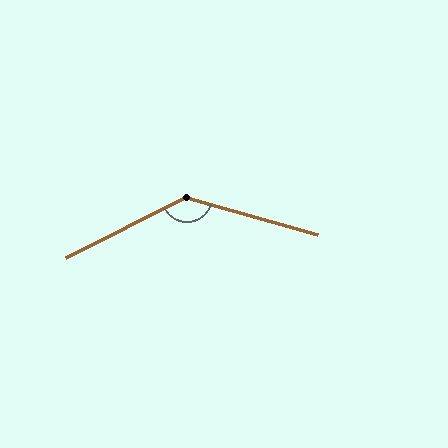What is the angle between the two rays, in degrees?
Approximately 138 degrees.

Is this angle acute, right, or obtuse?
It is obtuse.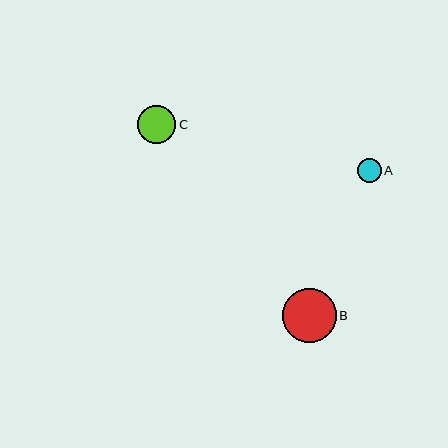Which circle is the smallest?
Circle A is the smallest with a size of approximately 24 pixels.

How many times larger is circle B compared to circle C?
Circle B is approximately 1.4 times the size of circle C.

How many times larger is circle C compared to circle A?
Circle C is approximately 1.6 times the size of circle A.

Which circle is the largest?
Circle B is the largest with a size of approximately 54 pixels.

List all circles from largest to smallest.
From largest to smallest: B, C, A.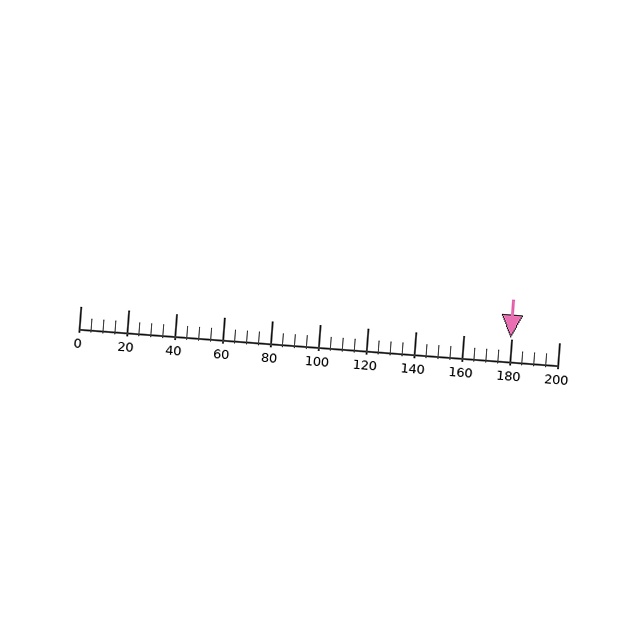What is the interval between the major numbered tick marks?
The major tick marks are spaced 20 units apart.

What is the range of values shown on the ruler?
The ruler shows values from 0 to 200.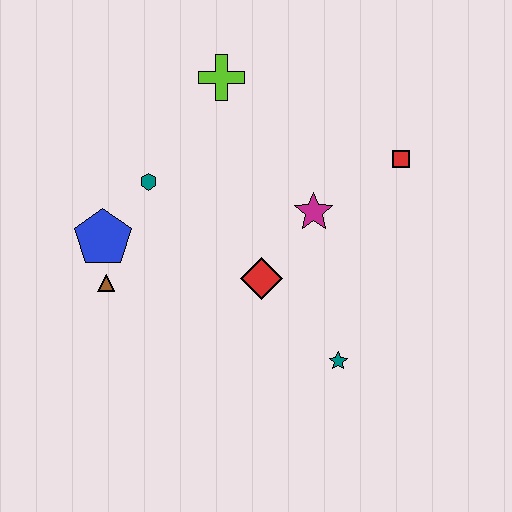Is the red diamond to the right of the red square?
No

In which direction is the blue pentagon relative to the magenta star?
The blue pentagon is to the left of the magenta star.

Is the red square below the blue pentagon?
No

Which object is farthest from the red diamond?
The lime cross is farthest from the red diamond.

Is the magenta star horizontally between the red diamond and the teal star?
Yes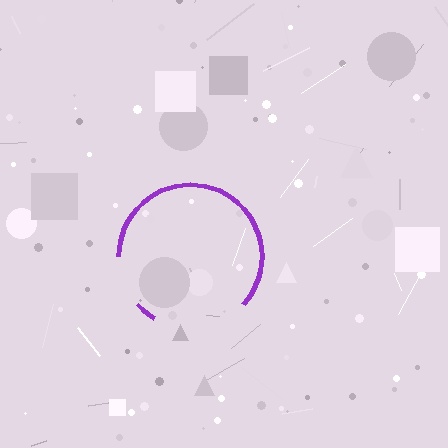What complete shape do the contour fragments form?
The contour fragments form a circle.